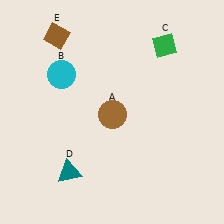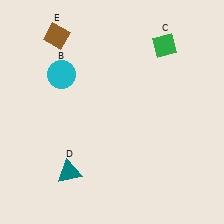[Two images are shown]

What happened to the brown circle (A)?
The brown circle (A) was removed in Image 2. It was in the bottom-right area of Image 1.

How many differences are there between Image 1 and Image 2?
There is 1 difference between the two images.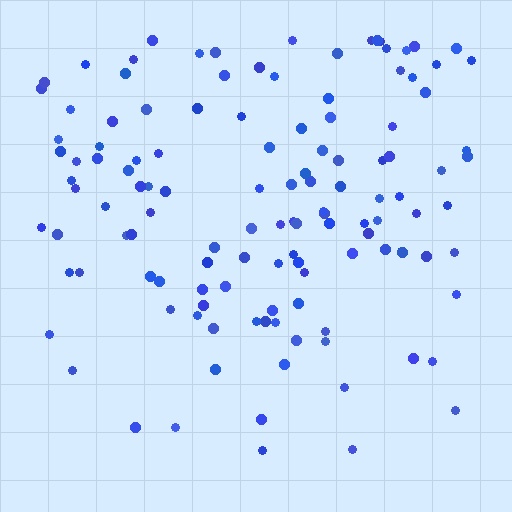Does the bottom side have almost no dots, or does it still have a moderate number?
Still a moderate number, just noticeably fewer than the top.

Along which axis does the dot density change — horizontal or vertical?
Vertical.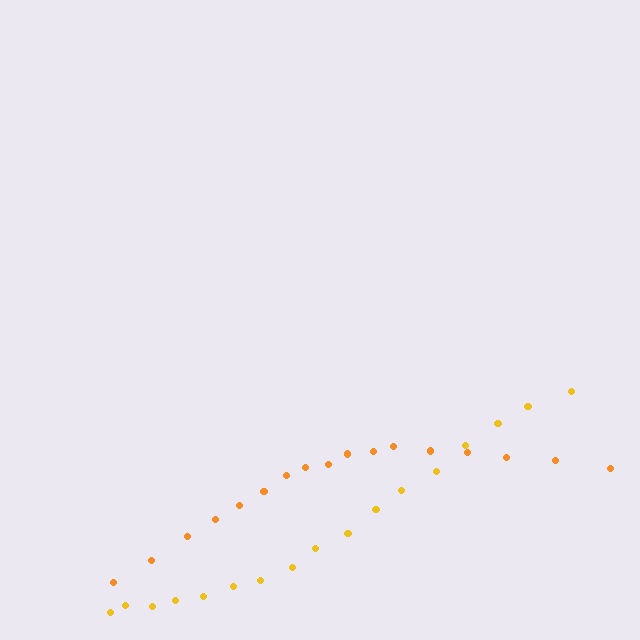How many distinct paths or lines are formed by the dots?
There are 2 distinct paths.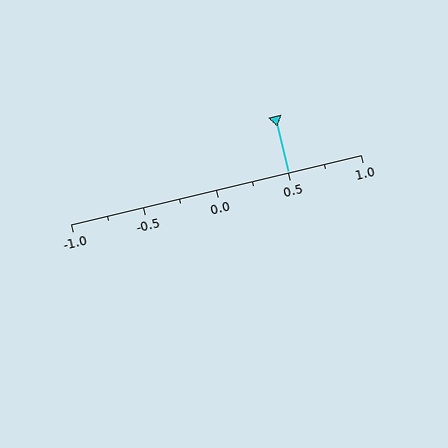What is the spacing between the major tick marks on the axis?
The major ticks are spaced 0.5 apart.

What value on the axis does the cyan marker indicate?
The marker indicates approximately 0.5.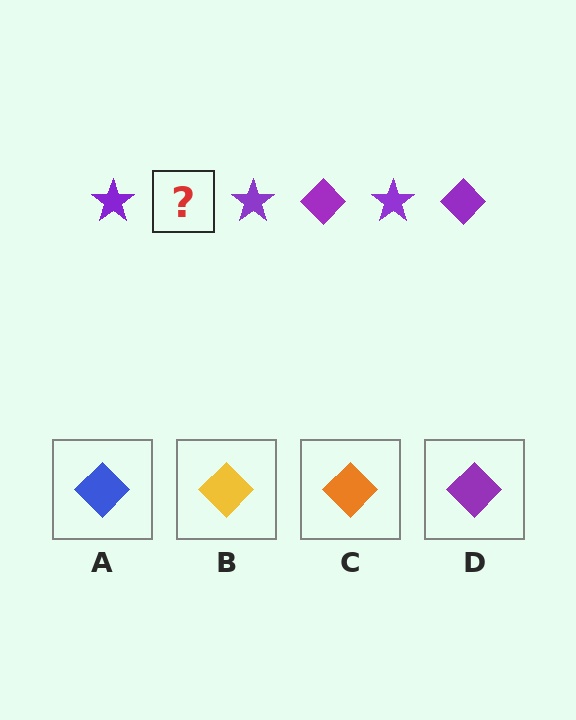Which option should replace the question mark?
Option D.